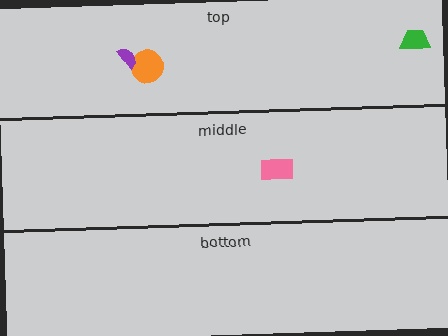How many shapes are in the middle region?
1.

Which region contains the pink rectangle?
The middle region.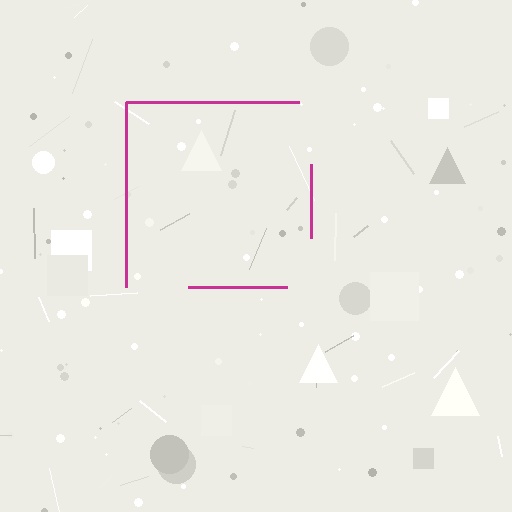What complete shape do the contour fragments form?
The contour fragments form a square.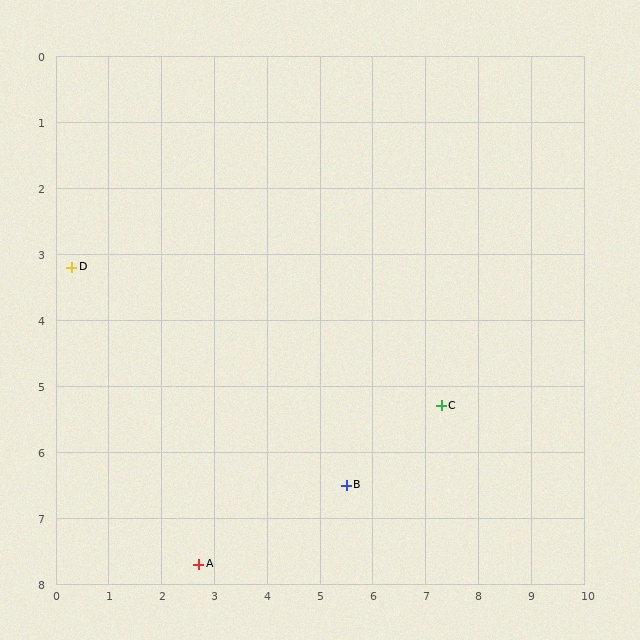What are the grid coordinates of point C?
Point C is at approximately (7.3, 5.3).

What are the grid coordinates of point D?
Point D is at approximately (0.3, 3.2).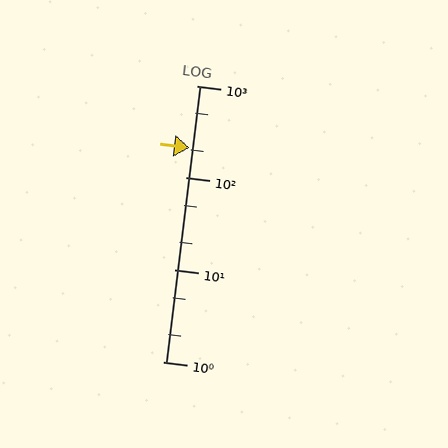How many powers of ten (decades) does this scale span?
The scale spans 3 decades, from 1 to 1000.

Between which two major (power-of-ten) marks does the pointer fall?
The pointer is between 100 and 1000.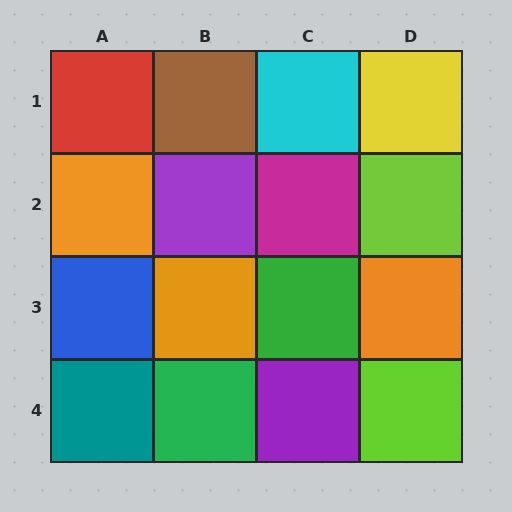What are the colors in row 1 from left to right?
Red, brown, cyan, yellow.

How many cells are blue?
1 cell is blue.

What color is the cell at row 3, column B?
Orange.